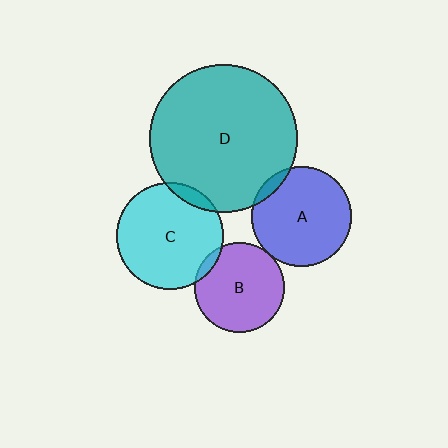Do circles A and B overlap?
Yes.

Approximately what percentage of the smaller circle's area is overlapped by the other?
Approximately 5%.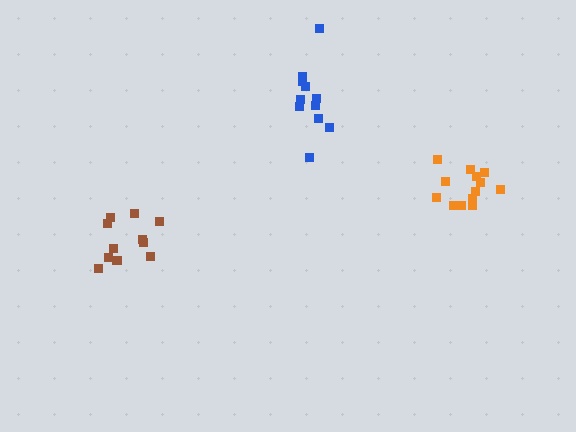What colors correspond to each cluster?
The clusters are colored: brown, orange, blue.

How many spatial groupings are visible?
There are 3 spatial groupings.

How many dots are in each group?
Group 1: 11 dots, Group 2: 13 dots, Group 3: 11 dots (35 total).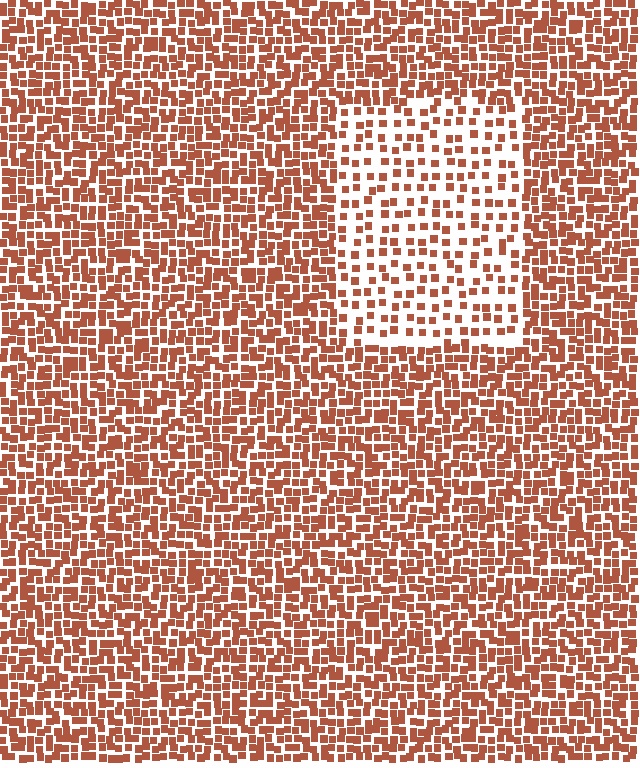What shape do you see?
I see a rectangle.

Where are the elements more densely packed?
The elements are more densely packed outside the rectangle boundary.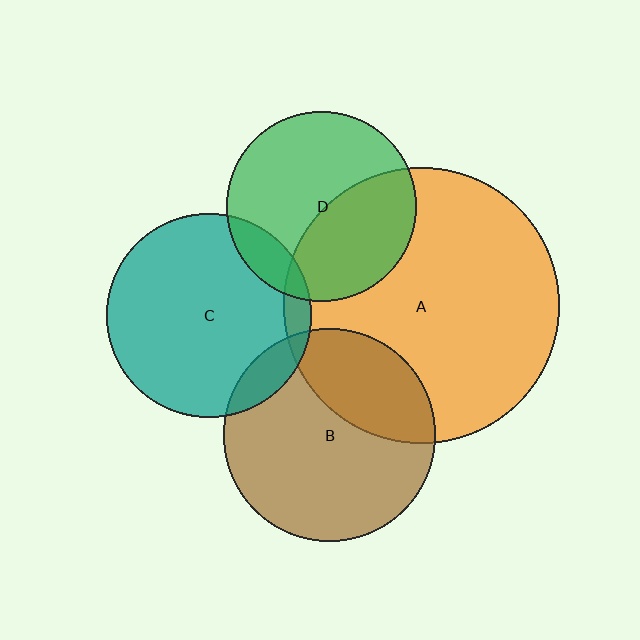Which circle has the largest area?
Circle A (orange).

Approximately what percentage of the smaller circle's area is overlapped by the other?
Approximately 5%.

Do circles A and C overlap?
Yes.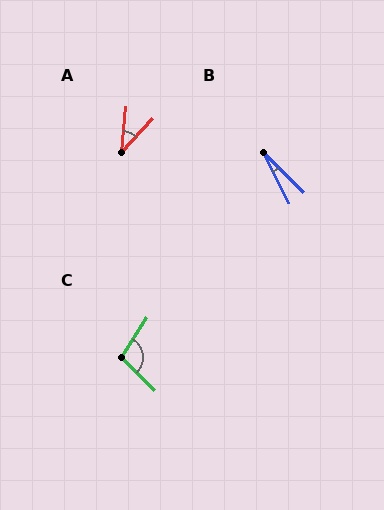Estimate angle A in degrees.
Approximately 38 degrees.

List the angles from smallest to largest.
B (18°), A (38°), C (102°).